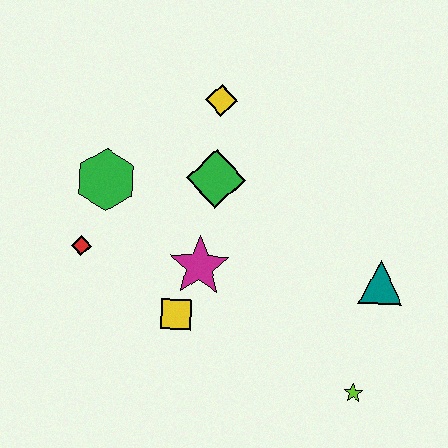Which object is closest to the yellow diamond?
The green diamond is closest to the yellow diamond.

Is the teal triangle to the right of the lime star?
Yes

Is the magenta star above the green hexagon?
No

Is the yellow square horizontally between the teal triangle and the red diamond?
Yes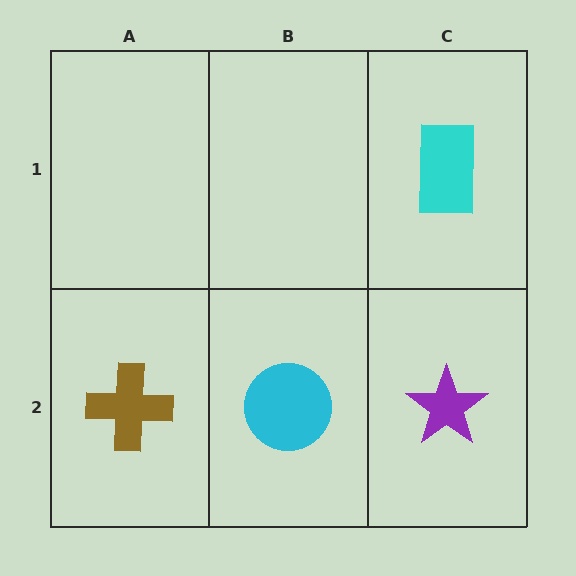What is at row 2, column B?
A cyan circle.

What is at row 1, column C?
A cyan rectangle.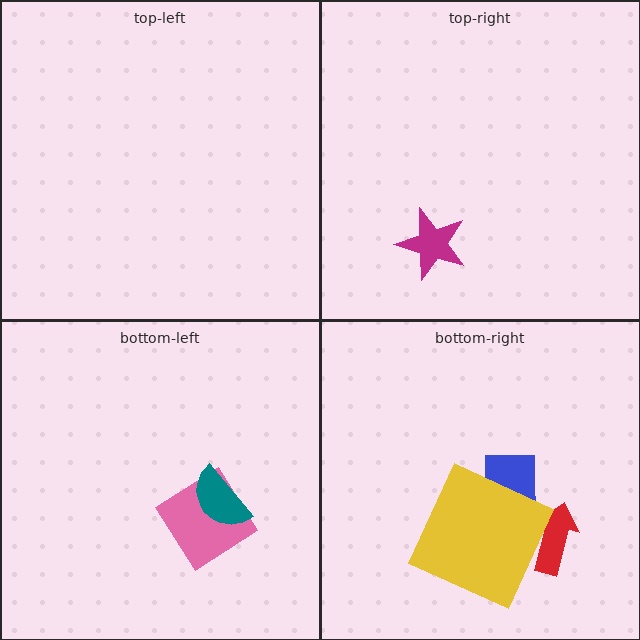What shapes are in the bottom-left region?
The pink diamond, the teal semicircle.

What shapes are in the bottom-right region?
The blue rectangle, the red arrow, the yellow square.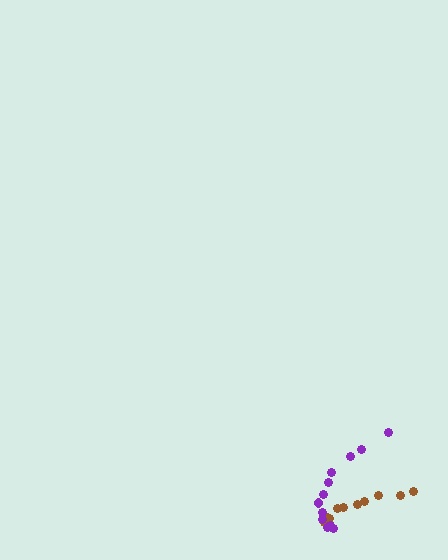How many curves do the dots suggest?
There are 2 distinct paths.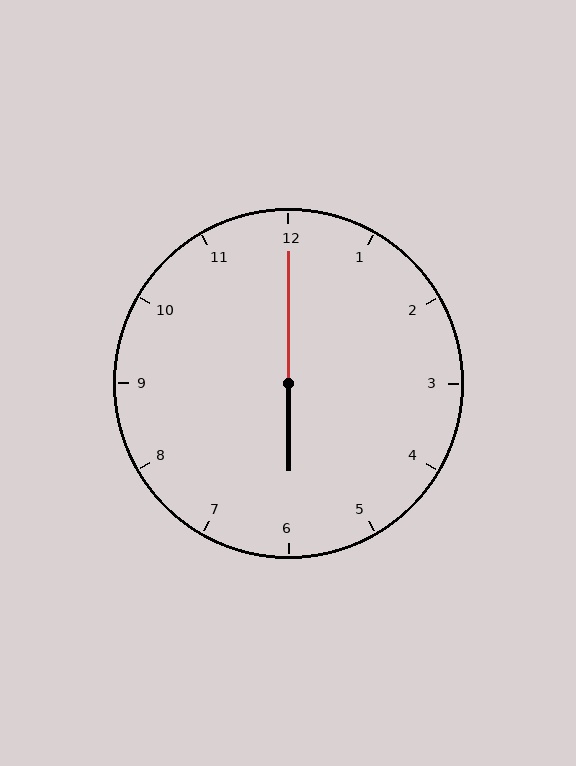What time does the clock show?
6:00.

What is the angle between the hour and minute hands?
Approximately 180 degrees.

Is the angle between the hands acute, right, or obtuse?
It is obtuse.